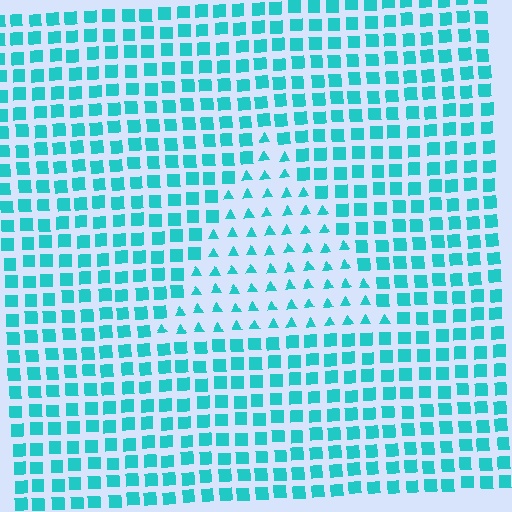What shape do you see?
I see a triangle.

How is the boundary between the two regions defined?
The boundary is defined by a change in element shape: triangles inside vs. squares outside. All elements share the same color and spacing.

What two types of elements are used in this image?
The image uses triangles inside the triangle region and squares outside it.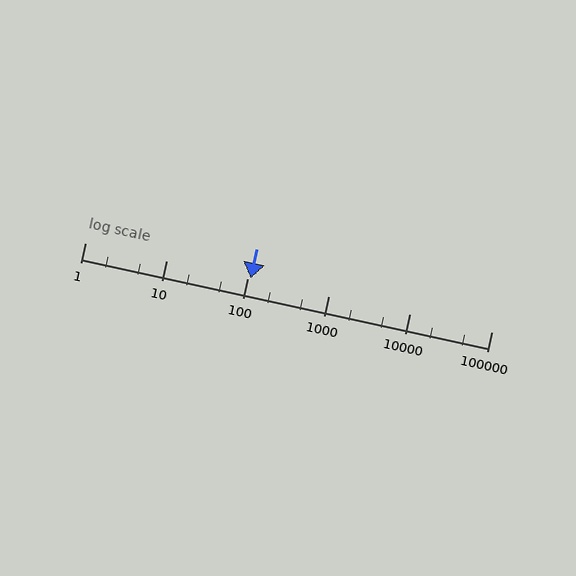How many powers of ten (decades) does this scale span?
The scale spans 5 decades, from 1 to 100000.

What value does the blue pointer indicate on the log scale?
The pointer indicates approximately 110.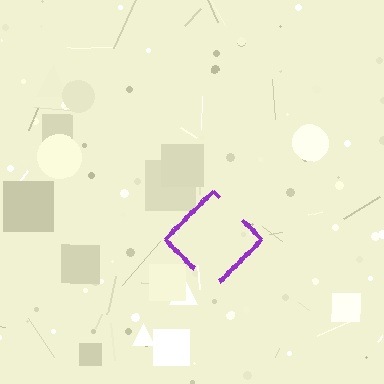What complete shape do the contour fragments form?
The contour fragments form a diamond.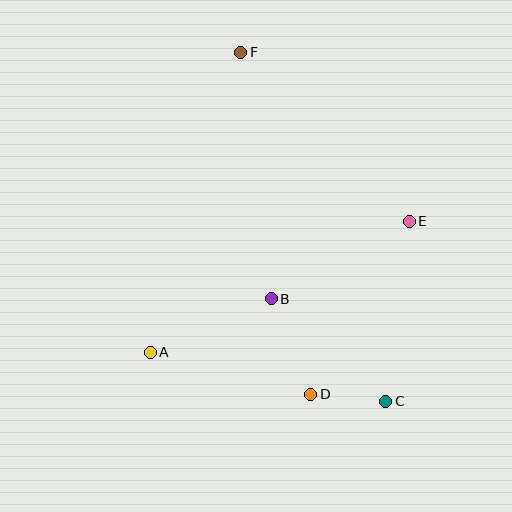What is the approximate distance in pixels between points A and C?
The distance between A and C is approximately 240 pixels.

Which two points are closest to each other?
Points C and D are closest to each other.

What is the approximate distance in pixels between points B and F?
The distance between B and F is approximately 248 pixels.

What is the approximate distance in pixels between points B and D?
The distance between B and D is approximately 104 pixels.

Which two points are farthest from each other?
Points C and F are farthest from each other.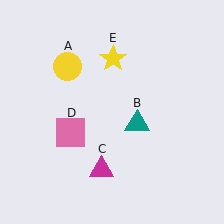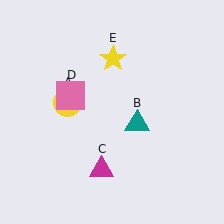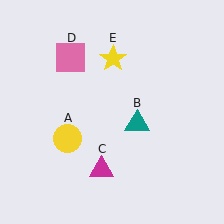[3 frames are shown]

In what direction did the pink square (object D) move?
The pink square (object D) moved up.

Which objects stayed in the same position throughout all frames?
Teal triangle (object B) and magenta triangle (object C) and yellow star (object E) remained stationary.